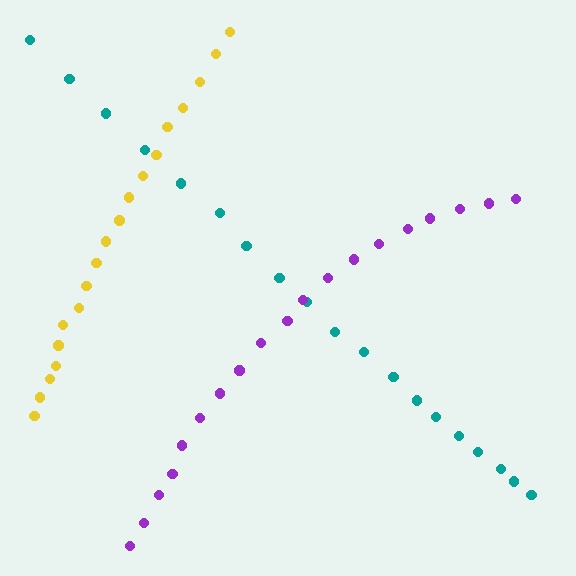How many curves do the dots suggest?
There are 3 distinct paths.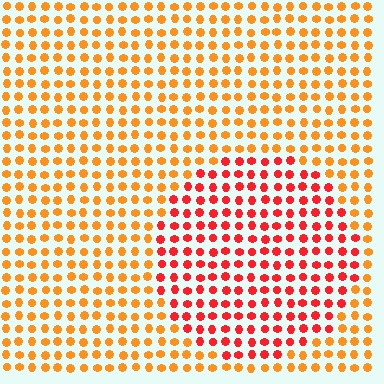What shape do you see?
I see a circle.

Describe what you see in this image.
The image is filled with small orange elements in a uniform arrangement. A circle-shaped region is visible where the elements are tinted to a slightly different hue, forming a subtle color boundary.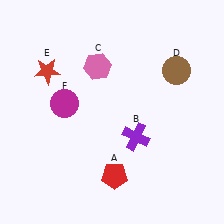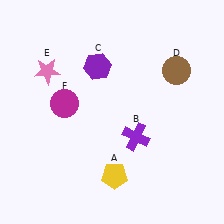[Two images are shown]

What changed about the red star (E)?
In Image 1, E is red. In Image 2, it changed to pink.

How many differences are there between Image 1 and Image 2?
There are 3 differences between the two images.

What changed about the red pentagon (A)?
In Image 1, A is red. In Image 2, it changed to yellow.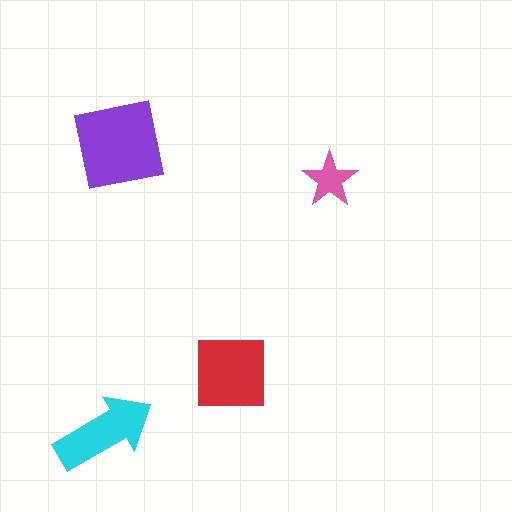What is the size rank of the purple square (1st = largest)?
1st.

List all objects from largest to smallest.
The purple square, the red square, the cyan arrow, the pink star.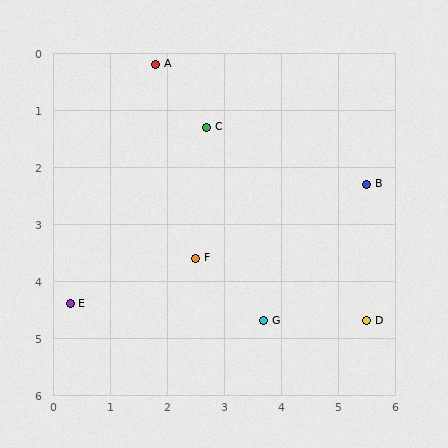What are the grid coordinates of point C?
Point C is at approximately (2.7, 1.3).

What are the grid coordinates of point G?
Point G is at approximately (3.7, 4.7).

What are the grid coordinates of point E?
Point E is at approximately (0.3, 4.4).